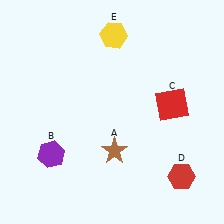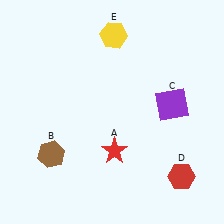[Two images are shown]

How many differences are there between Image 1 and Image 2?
There are 3 differences between the two images.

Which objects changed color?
A changed from brown to red. B changed from purple to brown. C changed from red to purple.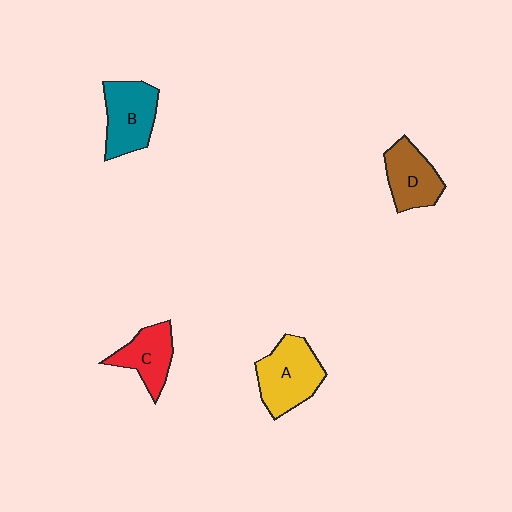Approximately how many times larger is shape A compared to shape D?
Approximately 1.3 times.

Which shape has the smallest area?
Shape C (red).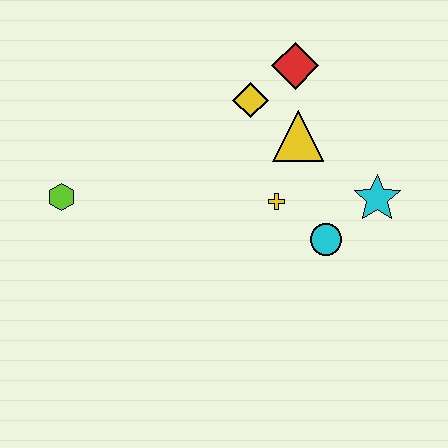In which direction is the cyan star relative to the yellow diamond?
The cyan star is to the right of the yellow diamond.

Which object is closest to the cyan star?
The cyan circle is closest to the cyan star.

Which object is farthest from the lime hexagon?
The cyan star is farthest from the lime hexagon.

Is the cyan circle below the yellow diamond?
Yes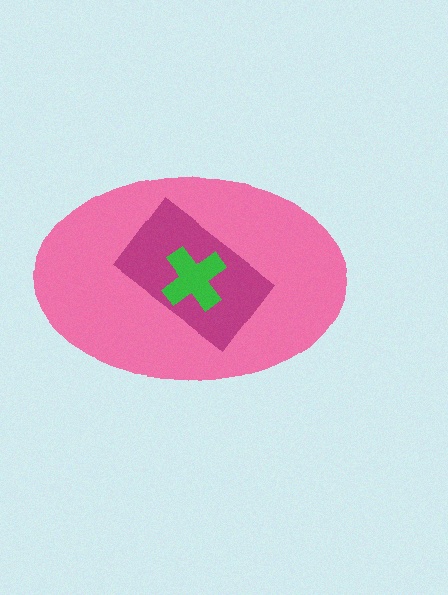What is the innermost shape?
The green cross.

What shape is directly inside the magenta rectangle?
The green cross.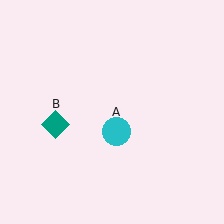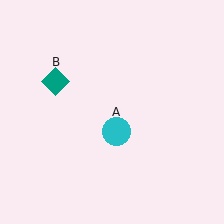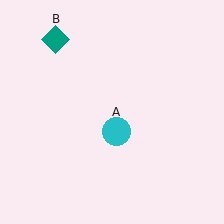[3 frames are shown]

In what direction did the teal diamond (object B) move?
The teal diamond (object B) moved up.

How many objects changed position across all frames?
1 object changed position: teal diamond (object B).